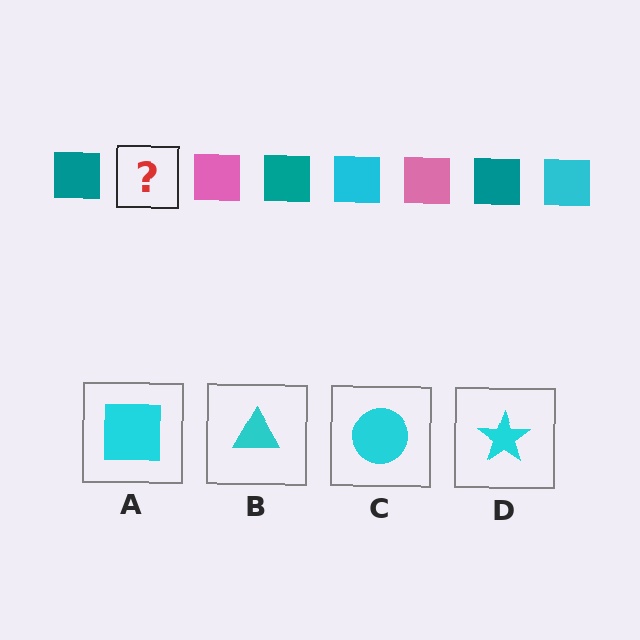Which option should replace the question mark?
Option A.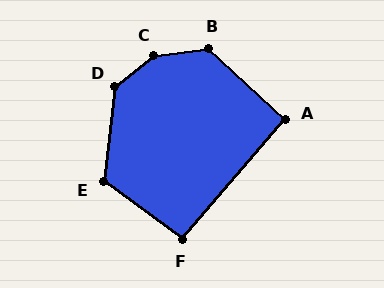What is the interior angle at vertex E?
Approximately 120 degrees (obtuse).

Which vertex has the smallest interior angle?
A, at approximately 92 degrees.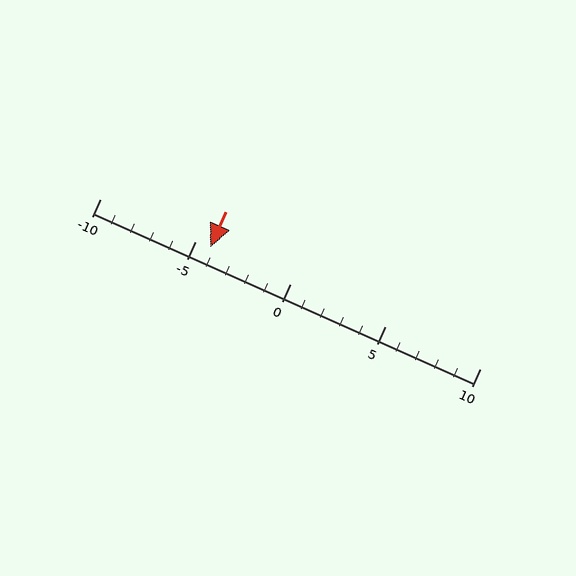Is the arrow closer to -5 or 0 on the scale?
The arrow is closer to -5.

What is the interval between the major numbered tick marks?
The major tick marks are spaced 5 units apart.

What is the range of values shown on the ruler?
The ruler shows values from -10 to 10.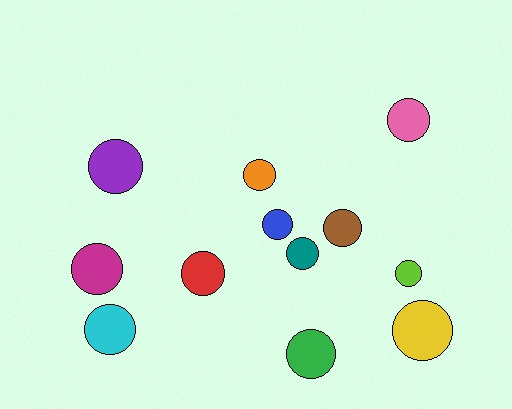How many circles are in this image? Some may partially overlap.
There are 12 circles.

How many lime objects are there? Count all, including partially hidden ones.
There is 1 lime object.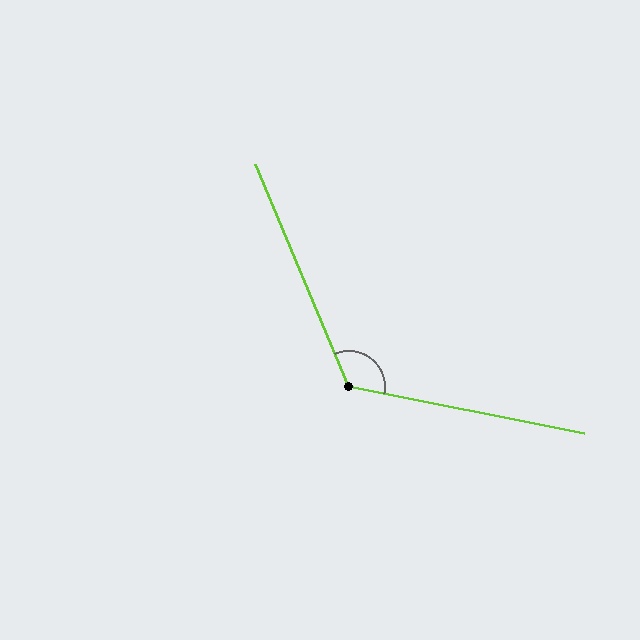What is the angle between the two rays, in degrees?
Approximately 124 degrees.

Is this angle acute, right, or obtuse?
It is obtuse.